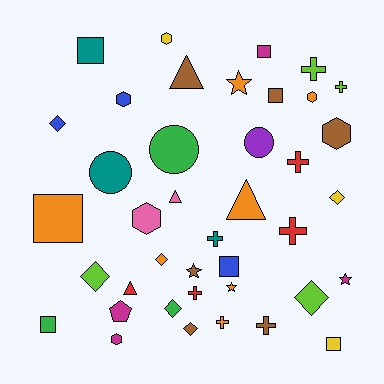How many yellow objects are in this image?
There are 3 yellow objects.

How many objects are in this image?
There are 40 objects.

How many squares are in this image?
There are 7 squares.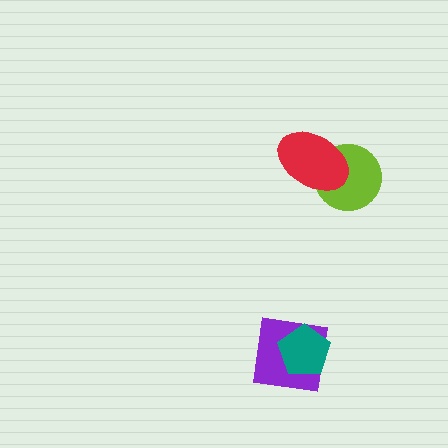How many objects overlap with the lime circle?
1 object overlaps with the lime circle.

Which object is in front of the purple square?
The teal pentagon is in front of the purple square.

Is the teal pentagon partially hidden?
No, no other shape covers it.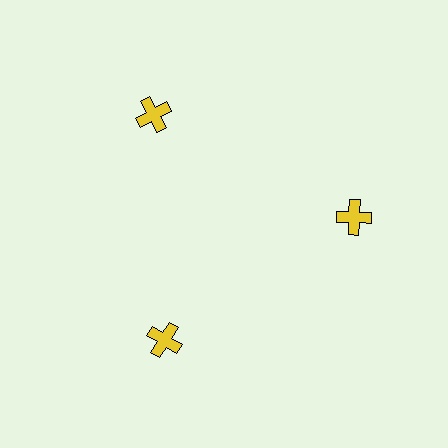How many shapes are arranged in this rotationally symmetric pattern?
There are 3 shapes, arranged in 3 groups of 1.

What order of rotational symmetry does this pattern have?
This pattern has 3-fold rotational symmetry.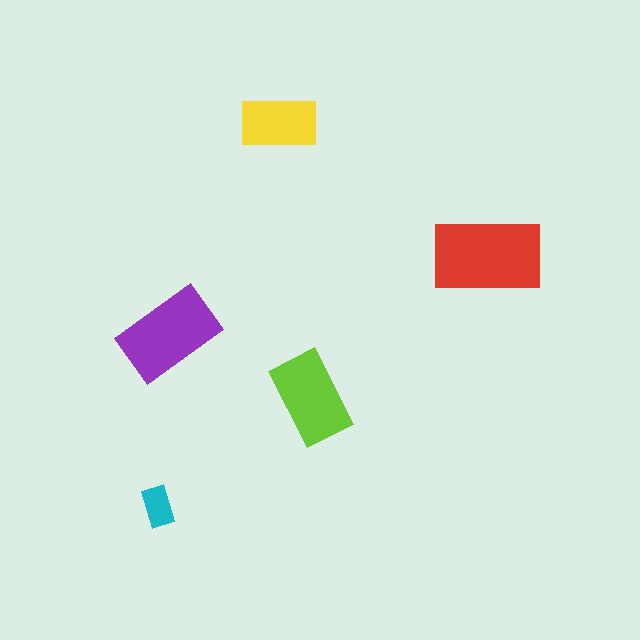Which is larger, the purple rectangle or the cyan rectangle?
The purple one.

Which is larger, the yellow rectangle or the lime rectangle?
The lime one.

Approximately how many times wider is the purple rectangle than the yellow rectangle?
About 1.5 times wider.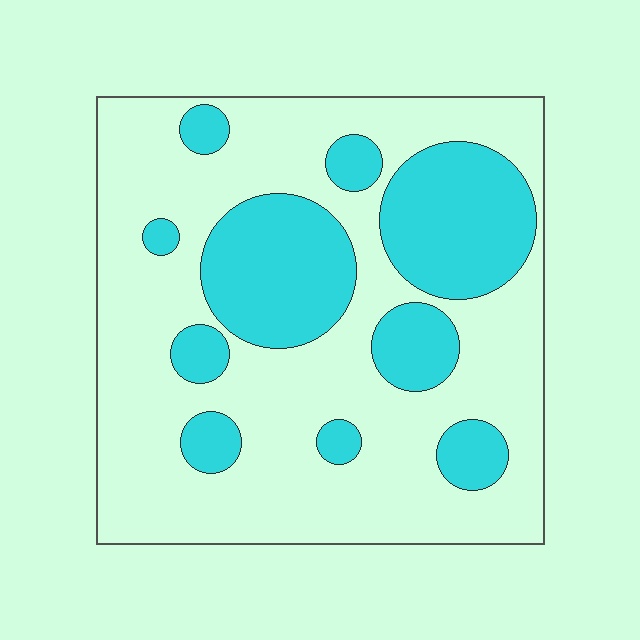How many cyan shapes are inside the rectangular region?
10.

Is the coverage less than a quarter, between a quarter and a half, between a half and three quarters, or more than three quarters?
Between a quarter and a half.